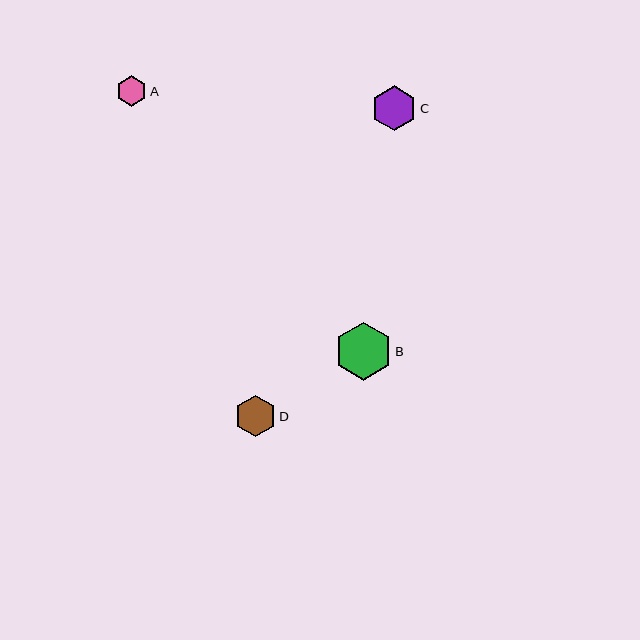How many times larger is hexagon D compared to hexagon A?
Hexagon D is approximately 1.3 times the size of hexagon A.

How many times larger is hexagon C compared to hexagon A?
Hexagon C is approximately 1.5 times the size of hexagon A.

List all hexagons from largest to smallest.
From largest to smallest: B, C, D, A.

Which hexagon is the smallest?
Hexagon A is the smallest with a size of approximately 30 pixels.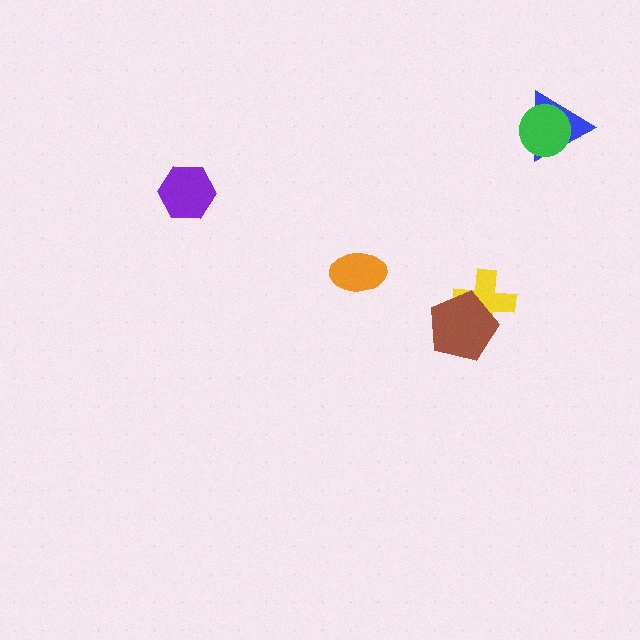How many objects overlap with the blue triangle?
1 object overlaps with the blue triangle.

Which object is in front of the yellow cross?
The brown pentagon is in front of the yellow cross.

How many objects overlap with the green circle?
1 object overlaps with the green circle.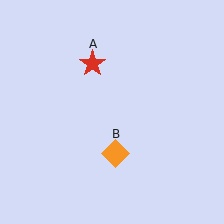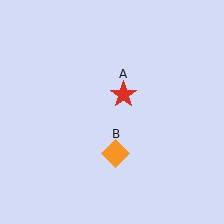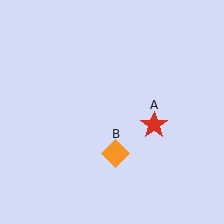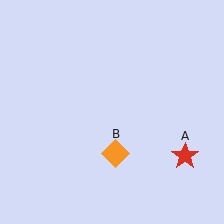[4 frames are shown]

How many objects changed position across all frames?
1 object changed position: red star (object A).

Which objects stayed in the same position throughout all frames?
Orange diamond (object B) remained stationary.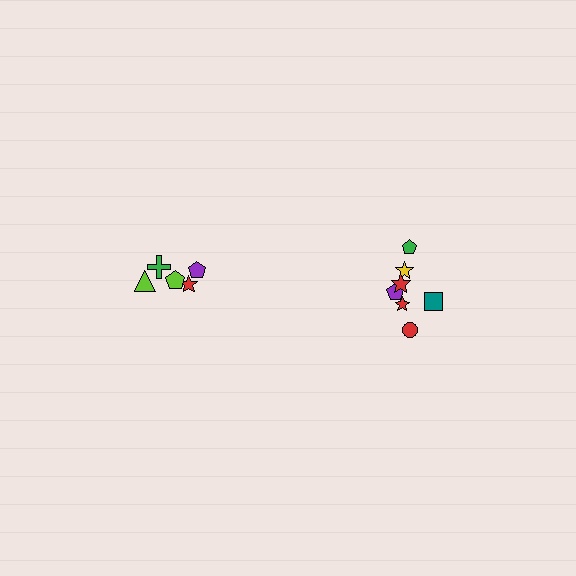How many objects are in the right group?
There are 7 objects.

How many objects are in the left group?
There are 5 objects.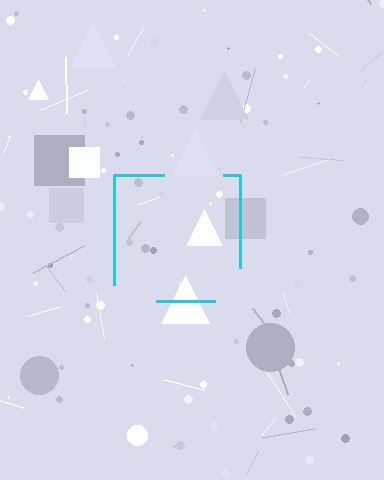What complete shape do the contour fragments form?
The contour fragments form a square.